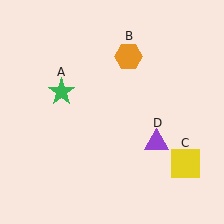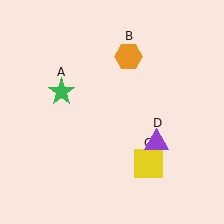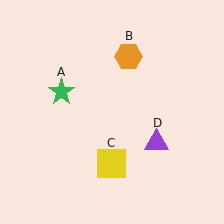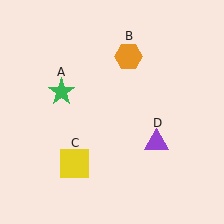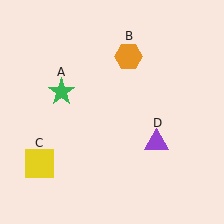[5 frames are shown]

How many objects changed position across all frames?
1 object changed position: yellow square (object C).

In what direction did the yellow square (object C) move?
The yellow square (object C) moved left.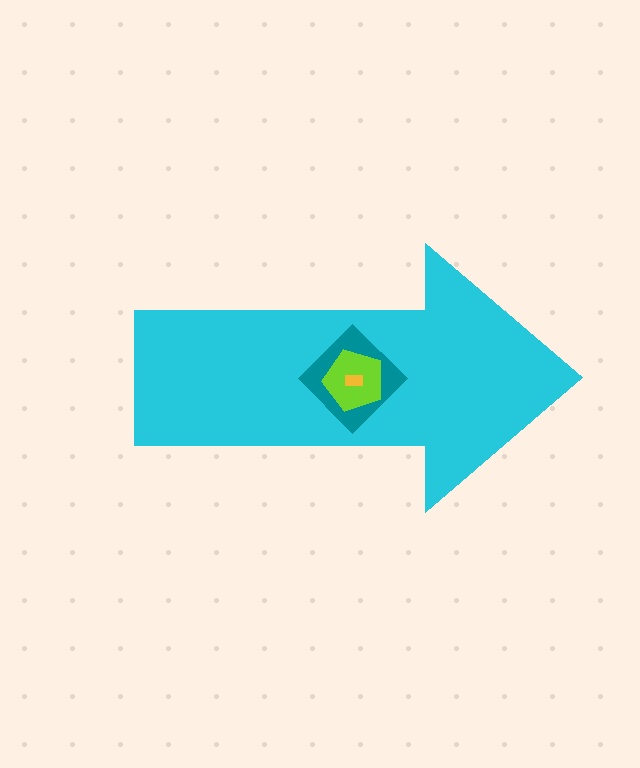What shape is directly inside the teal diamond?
The lime pentagon.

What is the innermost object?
The yellow rectangle.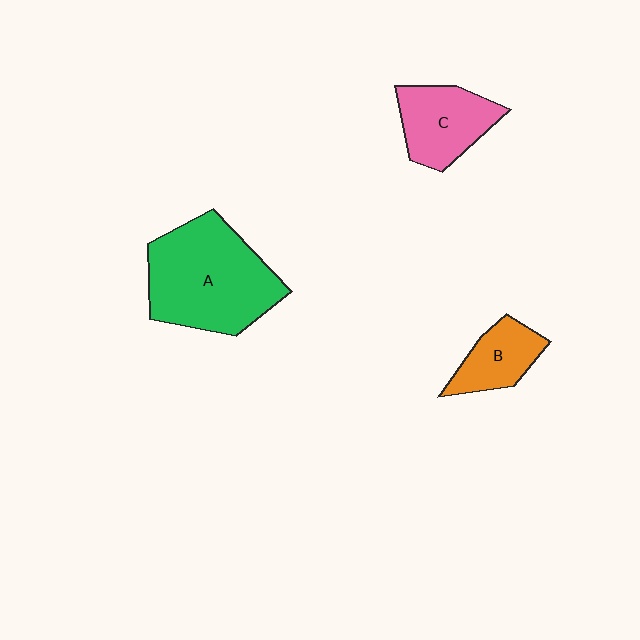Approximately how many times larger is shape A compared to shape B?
Approximately 2.5 times.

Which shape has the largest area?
Shape A (green).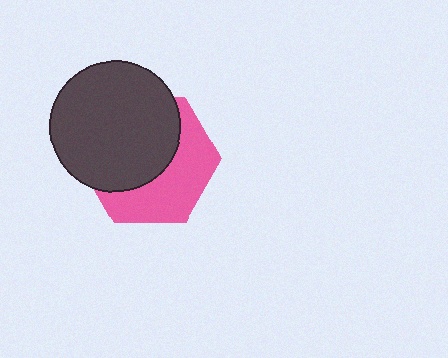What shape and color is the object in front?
The object in front is a dark gray circle.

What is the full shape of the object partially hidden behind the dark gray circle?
The partially hidden object is a pink hexagon.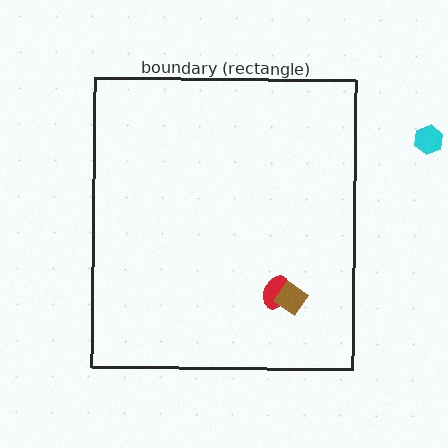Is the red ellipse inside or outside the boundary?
Inside.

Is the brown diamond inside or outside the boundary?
Inside.